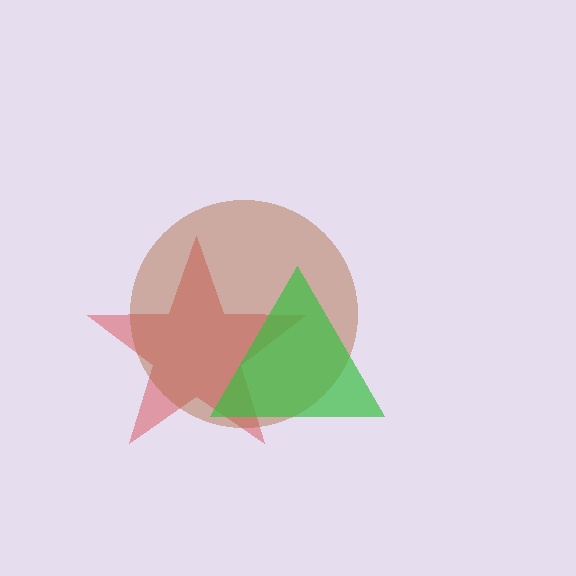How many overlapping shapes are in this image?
There are 3 overlapping shapes in the image.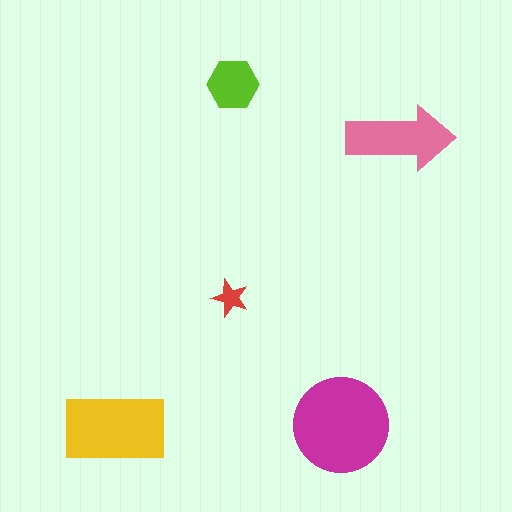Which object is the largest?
The magenta circle.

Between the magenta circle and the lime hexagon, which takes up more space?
The magenta circle.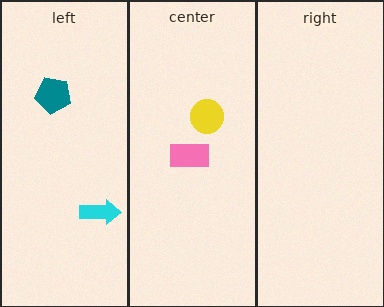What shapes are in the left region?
The cyan arrow, the teal pentagon.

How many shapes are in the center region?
2.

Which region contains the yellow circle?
The center region.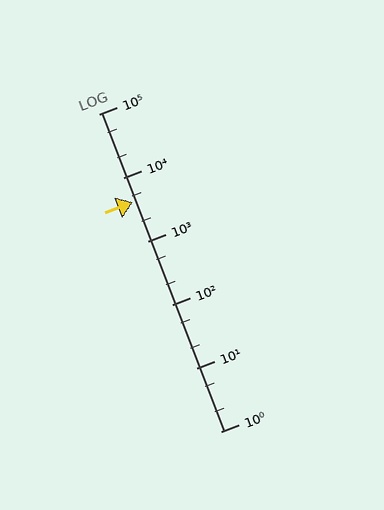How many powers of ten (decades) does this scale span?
The scale spans 5 decades, from 1 to 100000.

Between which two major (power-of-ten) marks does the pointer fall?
The pointer is between 1000 and 10000.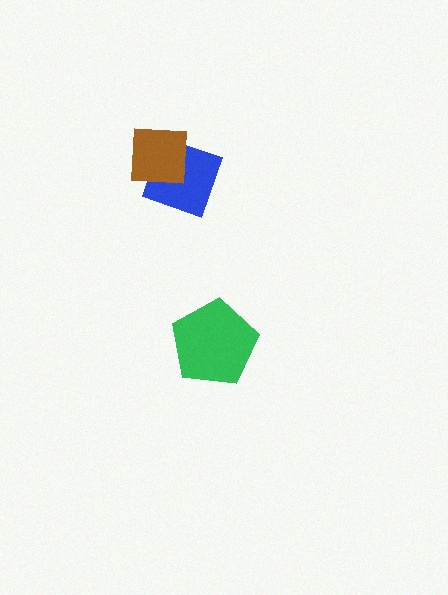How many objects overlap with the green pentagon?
0 objects overlap with the green pentagon.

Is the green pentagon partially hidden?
No, no other shape covers it.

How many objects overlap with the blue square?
1 object overlaps with the blue square.